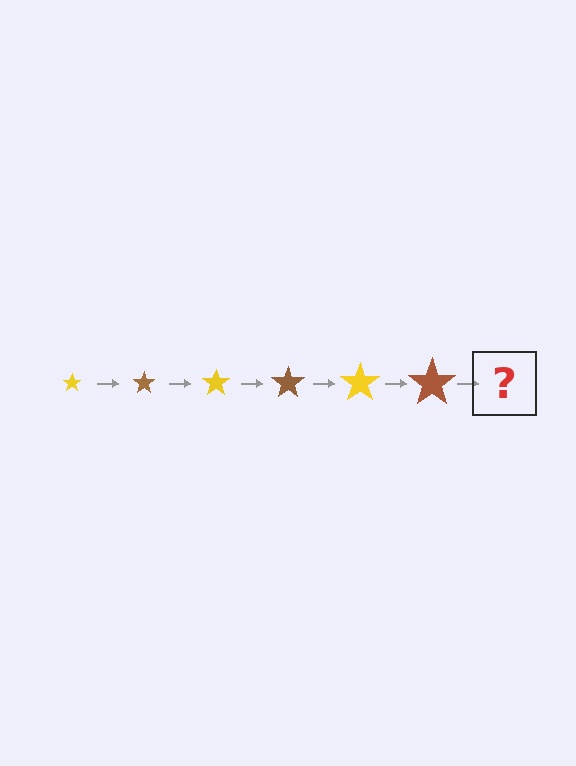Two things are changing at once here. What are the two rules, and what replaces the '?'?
The two rules are that the star grows larger each step and the color cycles through yellow and brown. The '?' should be a yellow star, larger than the previous one.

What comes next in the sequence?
The next element should be a yellow star, larger than the previous one.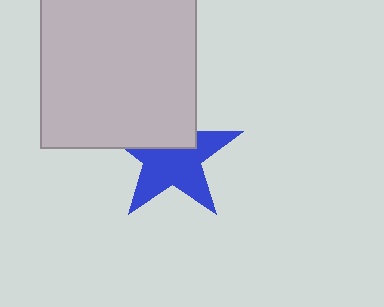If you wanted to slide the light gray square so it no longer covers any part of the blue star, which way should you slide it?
Slide it up — that is the most direct way to separate the two shapes.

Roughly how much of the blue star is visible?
About half of it is visible (roughly 62%).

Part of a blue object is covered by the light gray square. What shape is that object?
It is a star.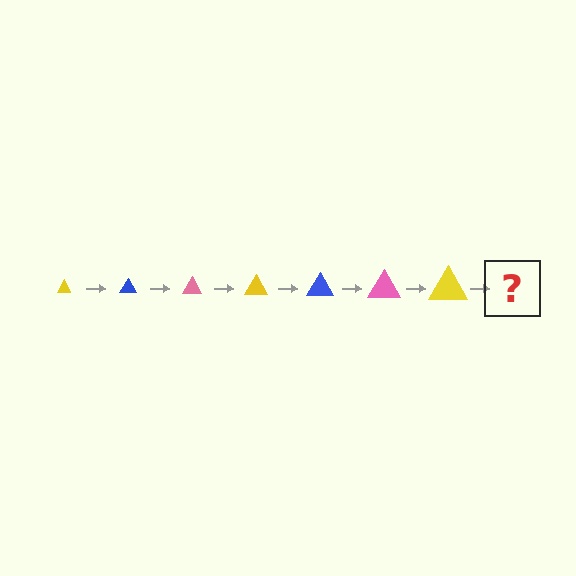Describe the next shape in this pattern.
It should be a blue triangle, larger than the previous one.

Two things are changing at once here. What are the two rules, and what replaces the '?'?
The two rules are that the triangle grows larger each step and the color cycles through yellow, blue, and pink. The '?' should be a blue triangle, larger than the previous one.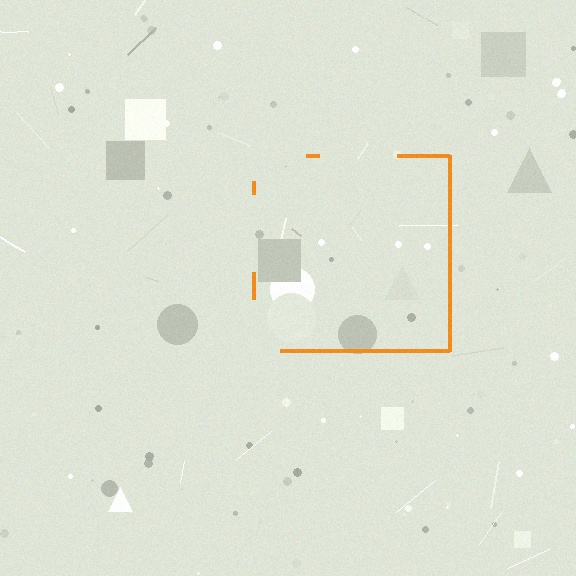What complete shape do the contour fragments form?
The contour fragments form a square.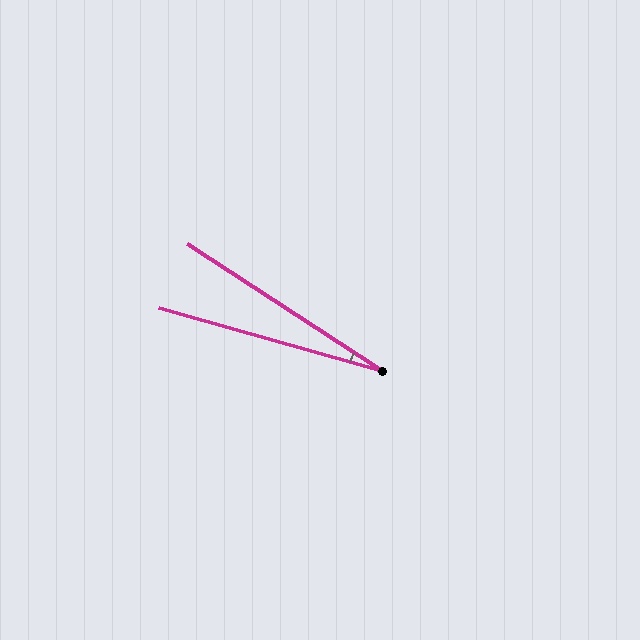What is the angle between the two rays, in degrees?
Approximately 17 degrees.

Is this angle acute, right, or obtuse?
It is acute.